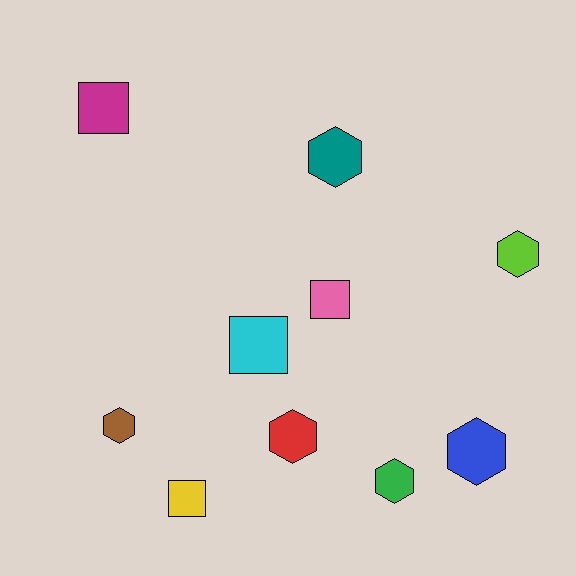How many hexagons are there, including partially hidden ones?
There are 6 hexagons.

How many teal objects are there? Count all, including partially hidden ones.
There is 1 teal object.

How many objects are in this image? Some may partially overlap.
There are 10 objects.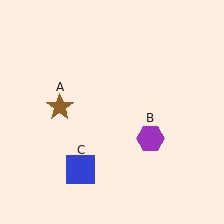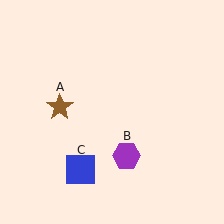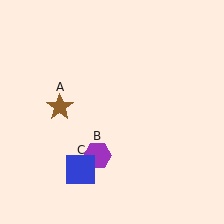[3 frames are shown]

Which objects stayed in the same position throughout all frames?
Brown star (object A) and blue square (object C) remained stationary.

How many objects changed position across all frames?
1 object changed position: purple hexagon (object B).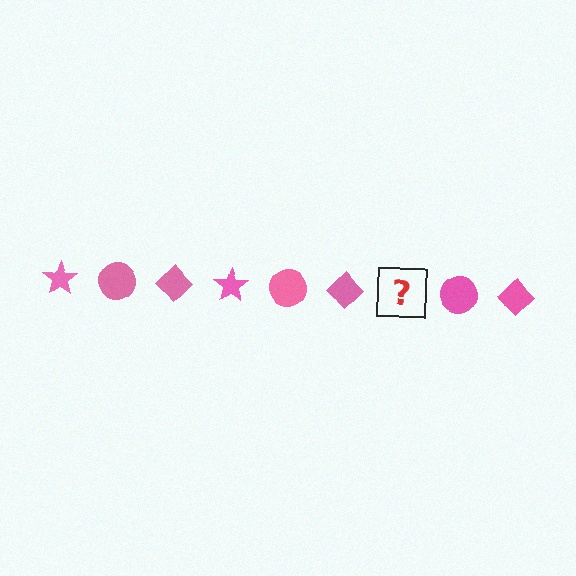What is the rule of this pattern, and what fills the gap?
The rule is that the pattern cycles through star, circle, diamond shapes in pink. The gap should be filled with a pink star.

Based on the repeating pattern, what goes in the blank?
The blank should be a pink star.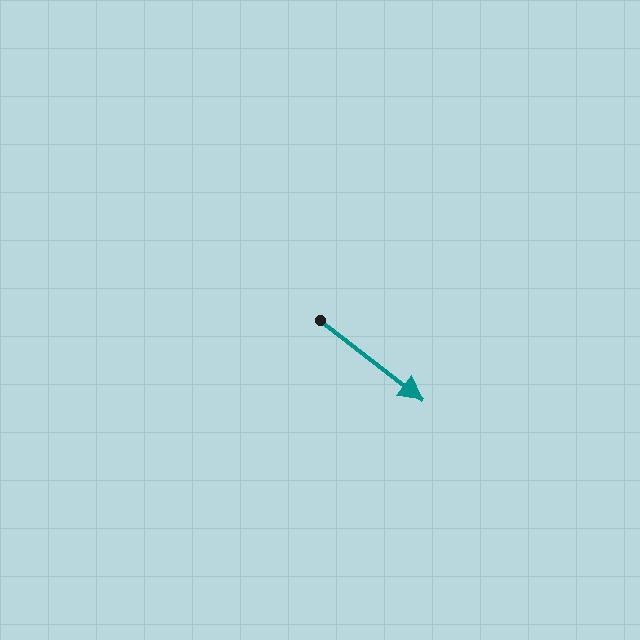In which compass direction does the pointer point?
Southeast.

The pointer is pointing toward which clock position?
Roughly 4 o'clock.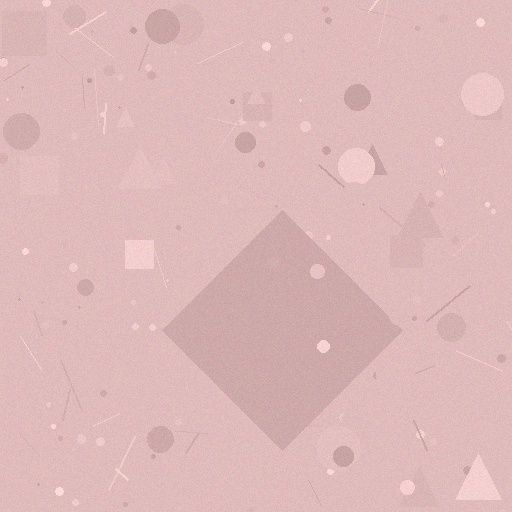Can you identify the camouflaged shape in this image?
The camouflaged shape is a diamond.